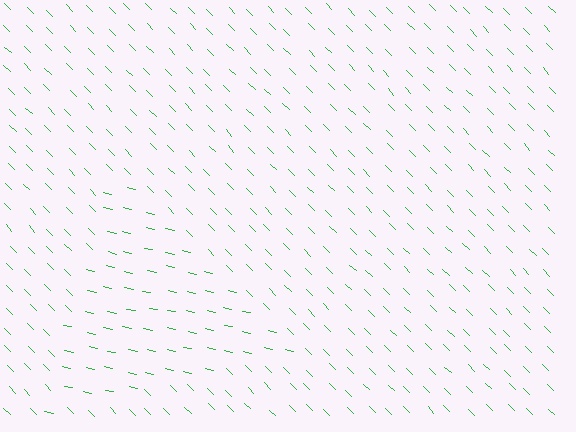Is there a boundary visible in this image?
Yes, there is a texture boundary formed by a change in line orientation.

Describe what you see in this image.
The image is filled with small green line segments. A triangle region in the image has lines oriented differently from the surrounding lines, creating a visible texture boundary.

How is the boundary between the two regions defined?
The boundary is defined purely by a change in line orientation (approximately 33 degrees difference). All lines are the same color and thickness.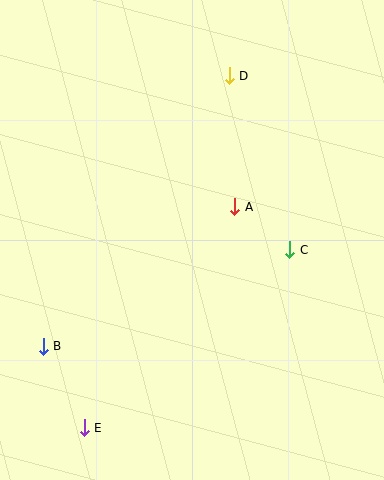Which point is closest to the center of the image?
Point A at (235, 207) is closest to the center.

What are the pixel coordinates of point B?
Point B is at (43, 346).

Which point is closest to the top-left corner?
Point D is closest to the top-left corner.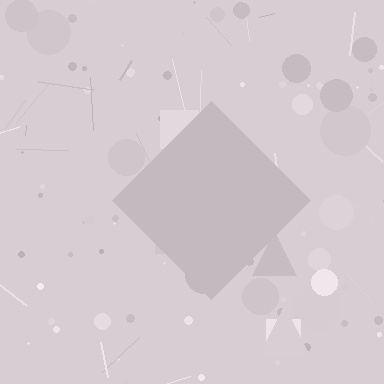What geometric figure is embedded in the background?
A diamond is embedded in the background.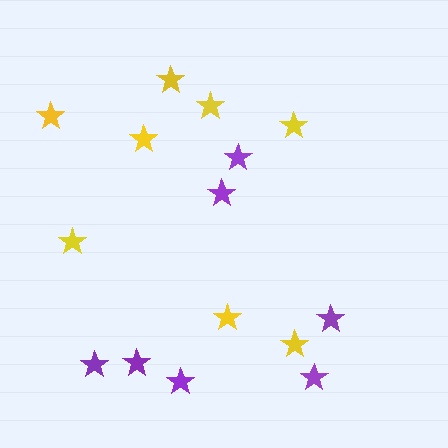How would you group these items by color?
There are 2 groups: one group of yellow stars (8) and one group of purple stars (7).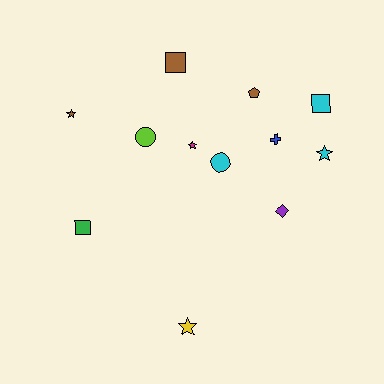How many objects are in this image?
There are 12 objects.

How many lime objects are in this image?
There is 1 lime object.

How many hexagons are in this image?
There are no hexagons.